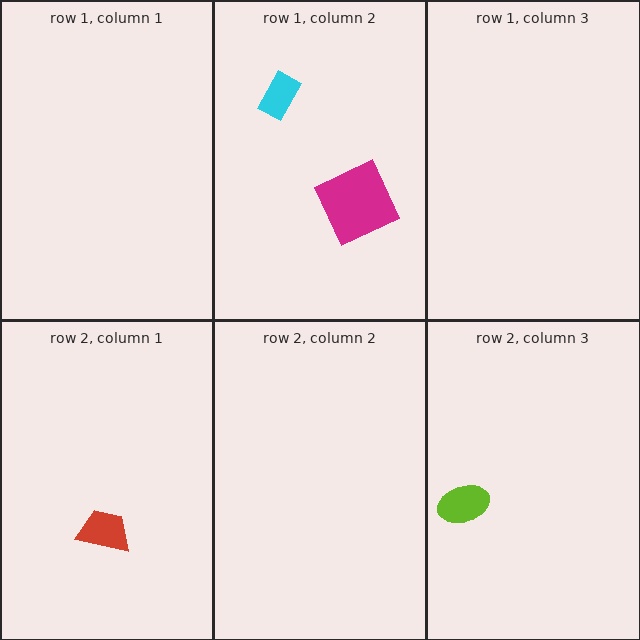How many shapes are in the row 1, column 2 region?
2.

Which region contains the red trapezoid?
The row 2, column 1 region.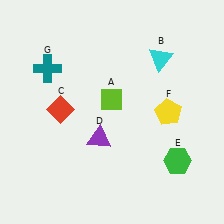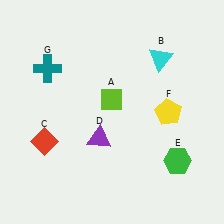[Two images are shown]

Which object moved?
The red diamond (C) moved down.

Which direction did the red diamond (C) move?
The red diamond (C) moved down.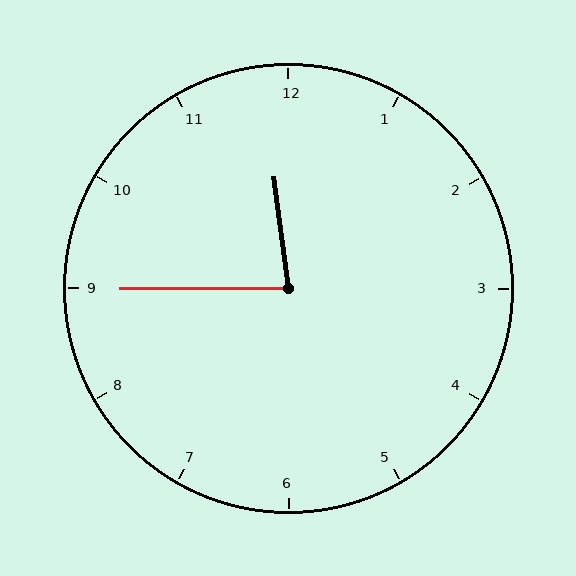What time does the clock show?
11:45.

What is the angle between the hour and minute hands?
Approximately 82 degrees.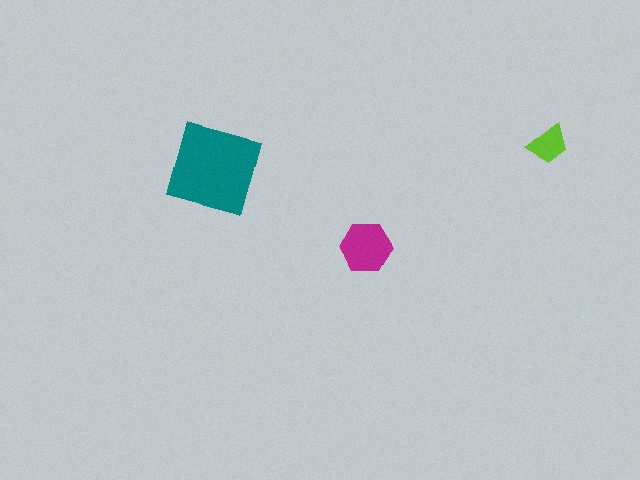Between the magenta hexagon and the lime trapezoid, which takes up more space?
The magenta hexagon.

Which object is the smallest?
The lime trapezoid.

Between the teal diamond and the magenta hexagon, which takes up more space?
The teal diamond.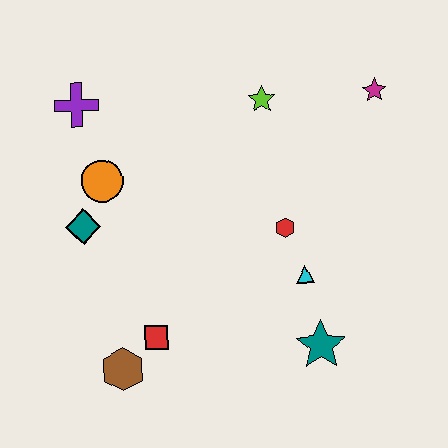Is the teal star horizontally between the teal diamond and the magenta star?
Yes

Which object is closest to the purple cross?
The orange circle is closest to the purple cross.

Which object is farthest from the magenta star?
The brown hexagon is farthest from the magenta star.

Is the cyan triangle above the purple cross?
No